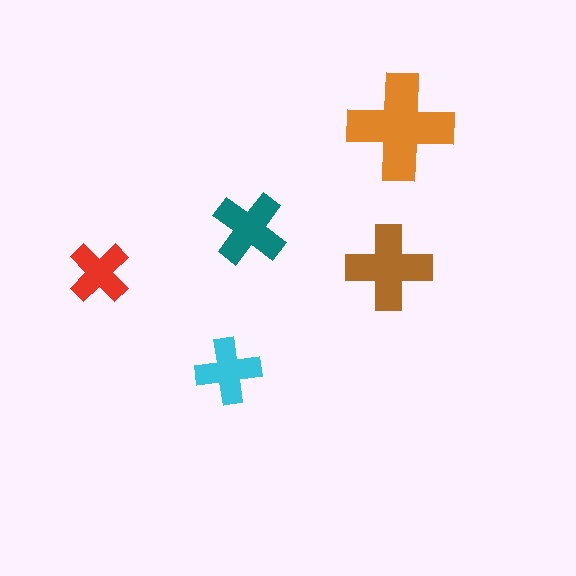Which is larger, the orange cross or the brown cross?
The orange one.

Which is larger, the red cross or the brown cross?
The brown one.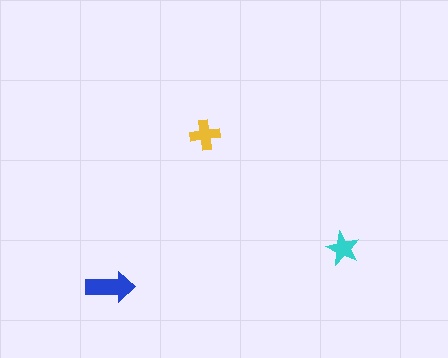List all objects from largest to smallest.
The blue arrow, the yellow cross, the cyan star.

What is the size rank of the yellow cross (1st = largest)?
2nd.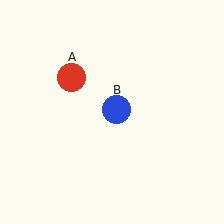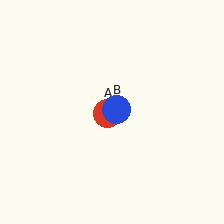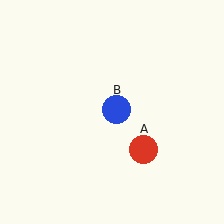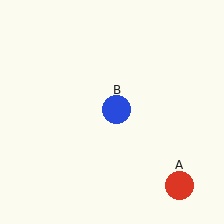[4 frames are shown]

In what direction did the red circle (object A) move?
The red circle (object A) moved down and to the right.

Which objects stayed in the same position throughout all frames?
Blue circle (object B) remained stationary.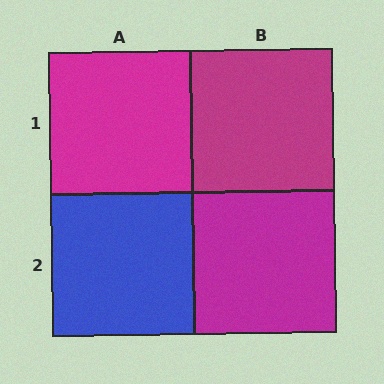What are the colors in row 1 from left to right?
Magenta, magenta.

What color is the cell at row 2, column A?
Blue.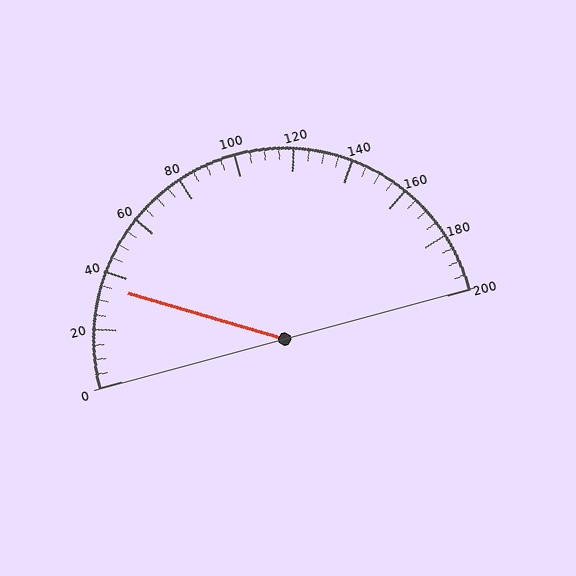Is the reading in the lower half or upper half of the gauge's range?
The reading is in the lower half of the range (0 to 200).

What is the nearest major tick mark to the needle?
The nearest major tick mark is 40.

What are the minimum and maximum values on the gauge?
The gauge ranges from 0 to 200.